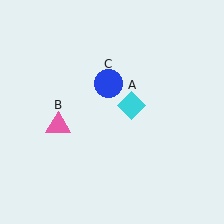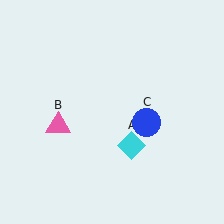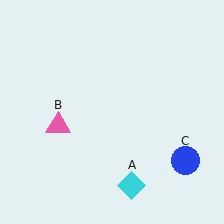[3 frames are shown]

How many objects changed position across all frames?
2 objects changed position: cyan diamond (object A), blue circle (object C).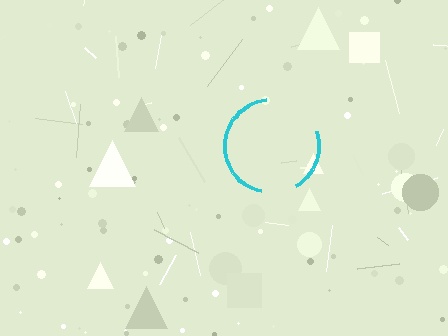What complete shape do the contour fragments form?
The contour fragments form a circle.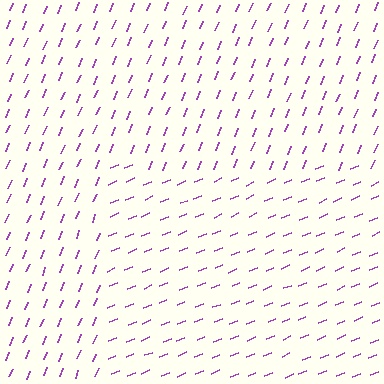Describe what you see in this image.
The image is filled with small purple line segments. A rectangle region in the image has lines oriented differently from the surrounding lines, creating a visible texture boundary.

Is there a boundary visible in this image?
Yes, there is a texture boundary formed by a change in line orientation.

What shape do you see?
I see a rectangle.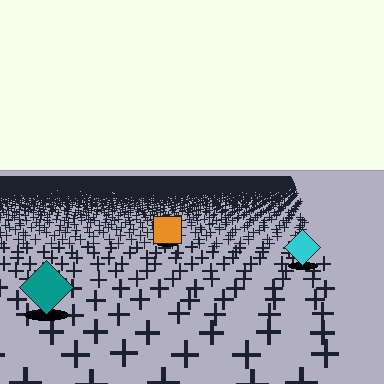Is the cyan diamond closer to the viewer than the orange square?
Yes. The cyan diamond is closer — you can tell from the texture gradient: the ground texture is coarser near it.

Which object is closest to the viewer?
The teal diamond is closest. The texture marks near it are larger and more spread out.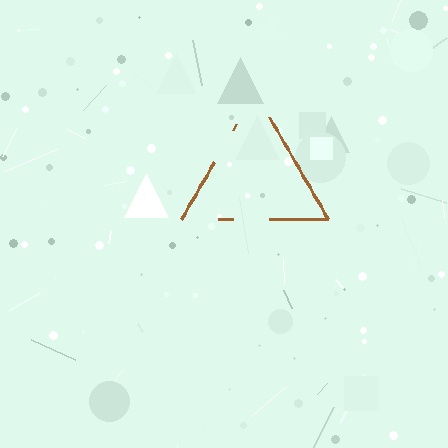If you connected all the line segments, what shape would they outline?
They would outline a triangle.